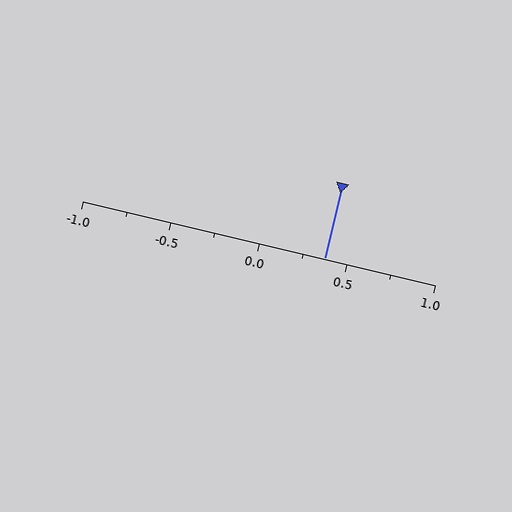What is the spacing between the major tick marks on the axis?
The major ticks are spaced 0.5 apart.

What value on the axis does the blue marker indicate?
The marker indicates approximately 0.38.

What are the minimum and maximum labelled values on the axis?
The axis runs from -1.0 to 1.0.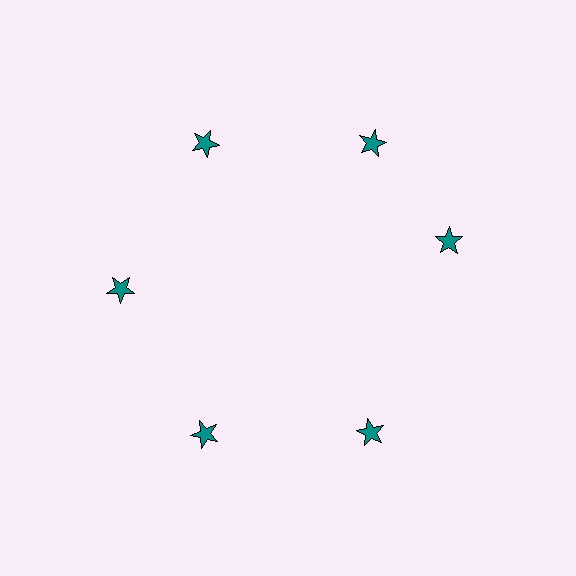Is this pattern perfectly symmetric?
No. The 6 teal stars are arranged in a ring, but one element near the 3 o'clock position is rotated out of alignment along the ring, breaking the 6-fold rotational symmetry.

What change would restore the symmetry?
The symmetry would be restored by rotating it back into even spacing with its neighbors so that all 6 stars sit at equal angles and equal distance from the center.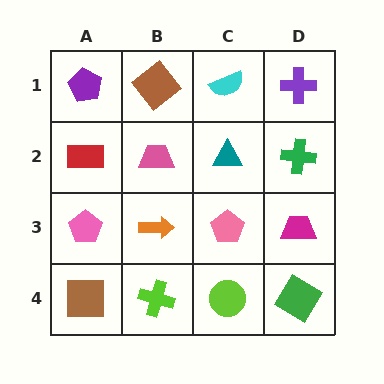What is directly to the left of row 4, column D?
A lime circle.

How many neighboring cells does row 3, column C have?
4.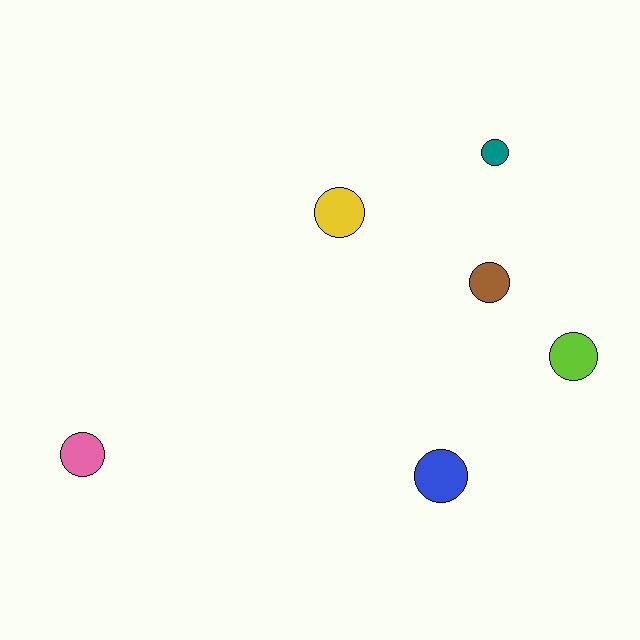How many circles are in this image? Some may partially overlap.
There are 6 circles.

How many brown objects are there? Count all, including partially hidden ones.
There is 1 brown object.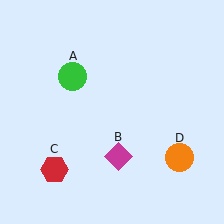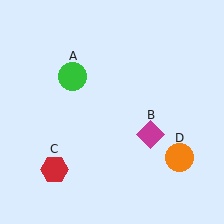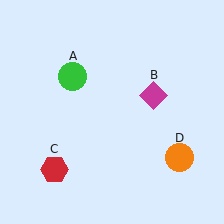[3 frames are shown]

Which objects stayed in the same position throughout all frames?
Green circle (object A) and red hexagon (object C) and orange circle (object D) remained stationary.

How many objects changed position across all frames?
1 object changed position: magenta diamond (object B).